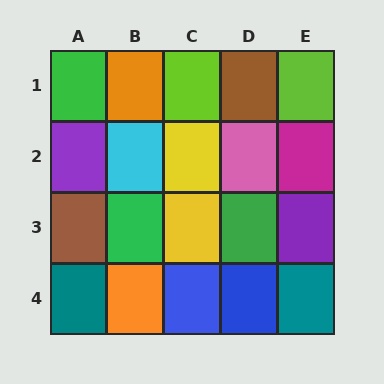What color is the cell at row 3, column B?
Green.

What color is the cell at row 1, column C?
Lime.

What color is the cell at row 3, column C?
Yellow.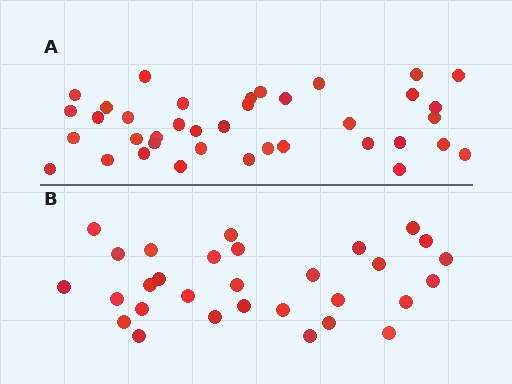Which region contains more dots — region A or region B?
Region A (the top region) has more dots.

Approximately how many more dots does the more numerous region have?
Region A has roughly 8 or so more dots than region B.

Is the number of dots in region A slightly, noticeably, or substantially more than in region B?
Region A has noticeably more, but not dramatically so. The ratio is roughly 1.3 to 1.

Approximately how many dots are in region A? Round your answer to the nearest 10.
About 40 dots. (The exact count is 38, which rounds to 40.)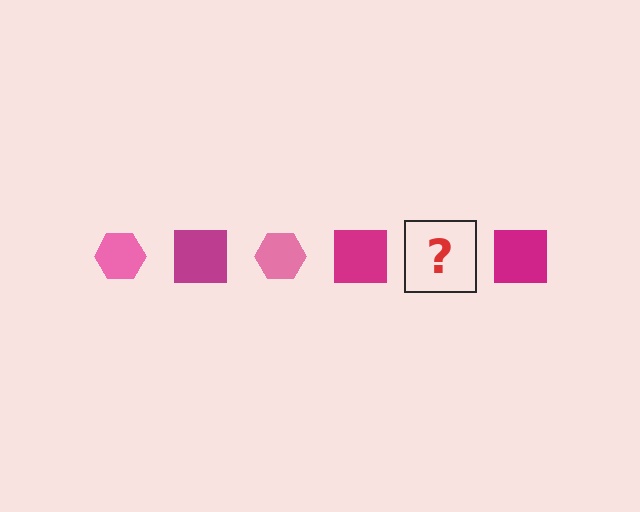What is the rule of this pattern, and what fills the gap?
The rule is that the pattern alternates between pink hexagon and magenta square. The gap should be filled with a pink hexagon.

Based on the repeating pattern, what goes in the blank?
The blank should be a pink hexagon.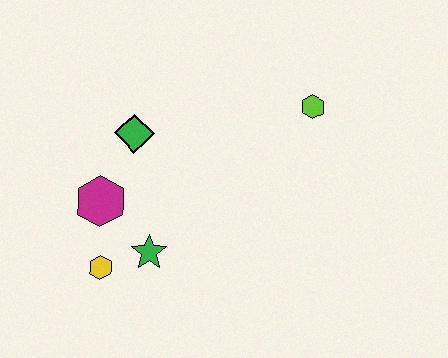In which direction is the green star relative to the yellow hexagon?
The green star is to the right of the yellow hexagon.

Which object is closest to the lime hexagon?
The green diamond is closest to the lime hexagon.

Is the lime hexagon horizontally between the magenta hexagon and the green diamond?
No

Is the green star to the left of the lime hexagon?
Yes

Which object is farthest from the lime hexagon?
The yellow hexagon is farthest from the lime hexagon.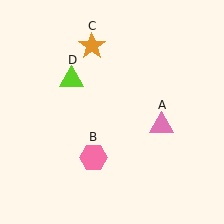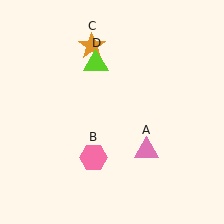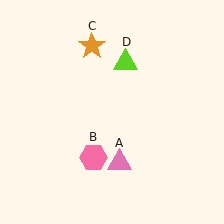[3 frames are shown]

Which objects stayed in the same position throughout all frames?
Pink hexagon (object B) and orange star (object C) remained stationary.